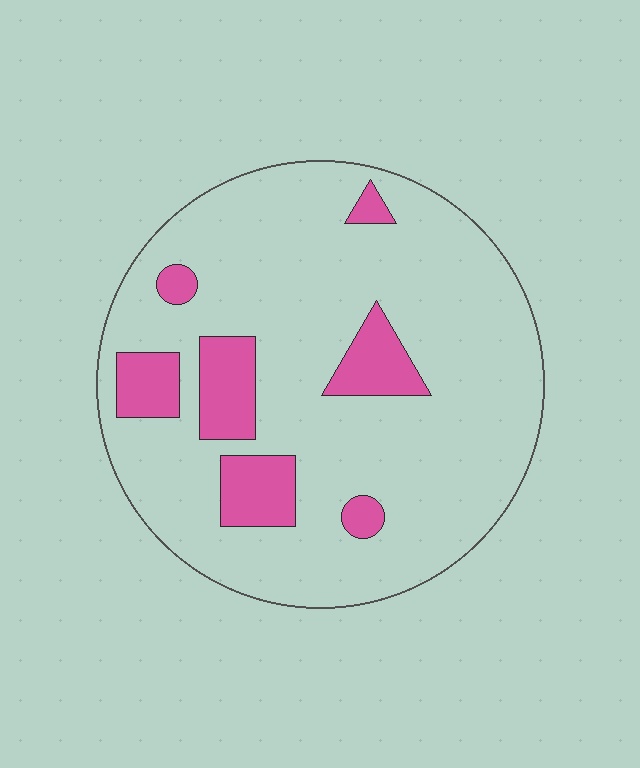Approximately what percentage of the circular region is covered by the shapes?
Approximately 15%.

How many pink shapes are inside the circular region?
7.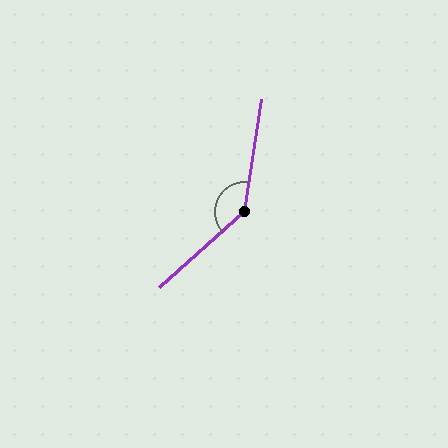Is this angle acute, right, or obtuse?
It is obtuse.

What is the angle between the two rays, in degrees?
Approximately 140 degrees.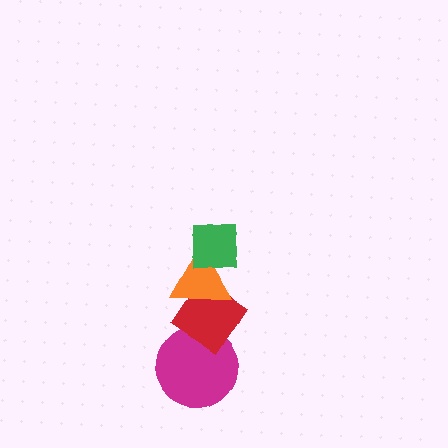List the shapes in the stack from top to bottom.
From top to bottom: the green square, the orange triangle, the red diamond, the magenta circle.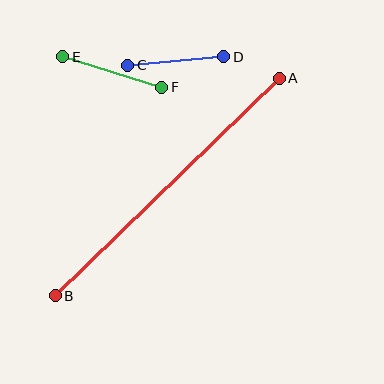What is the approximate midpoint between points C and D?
The midpoint is at approximately (176, 61) pixels.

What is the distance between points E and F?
The distance is approximately 103 pixels.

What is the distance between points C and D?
The distance is approximately 96 pixels.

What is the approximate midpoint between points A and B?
The midpoint is at approximately (167, 187) pixels.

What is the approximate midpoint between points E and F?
The midpoint is at approximately (112, 72) pixels.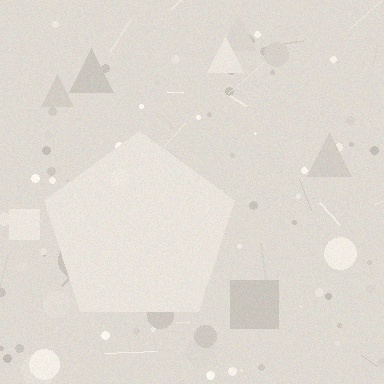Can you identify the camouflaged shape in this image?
The camouflaged shape is a pentagon.